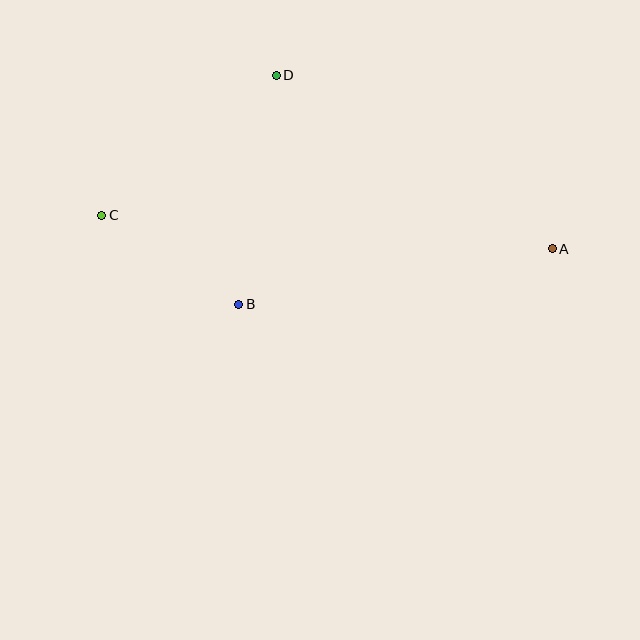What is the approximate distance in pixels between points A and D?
The distance between A and D is approximately 326 pixels.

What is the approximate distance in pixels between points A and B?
The distance between A and B is approximately 318 pixels.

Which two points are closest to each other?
Points B and C are closest to each other.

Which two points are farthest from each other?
Points A and C are farthest from each other.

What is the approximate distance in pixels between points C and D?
The distance between C and D is approximately 224 pixels.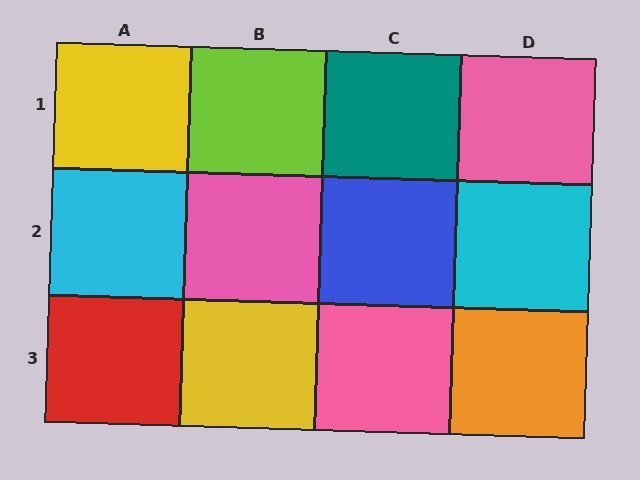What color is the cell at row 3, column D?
Orange.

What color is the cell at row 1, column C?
Teal.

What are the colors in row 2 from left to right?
Cyan, pink, blue, cyan.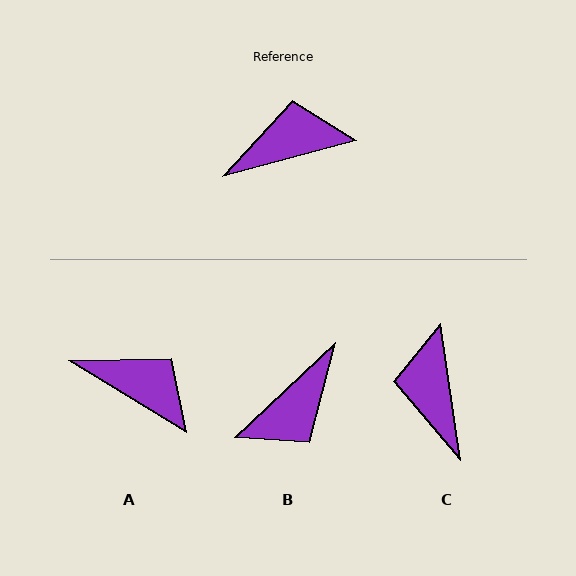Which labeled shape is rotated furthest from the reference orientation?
B, about 152 degrees away.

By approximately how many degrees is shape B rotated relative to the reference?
Approximately 152 degrees clockwise.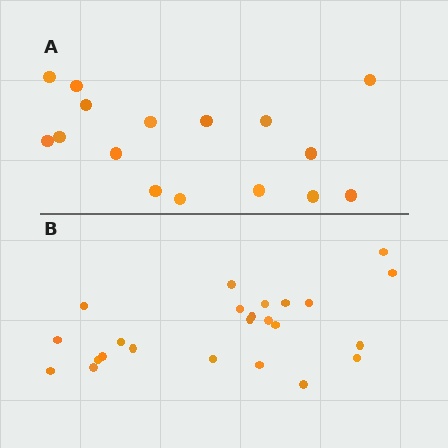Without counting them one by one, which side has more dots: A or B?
Region B (the bottom region) has more dots.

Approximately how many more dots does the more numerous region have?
Region B has roughly 8 or so more dots than region A.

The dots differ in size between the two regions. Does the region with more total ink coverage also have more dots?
No. Region A has more total ink coverage because its dots are larger, but region B actually contains more individual dots. Total area can be misleading — the number of items is what matters here.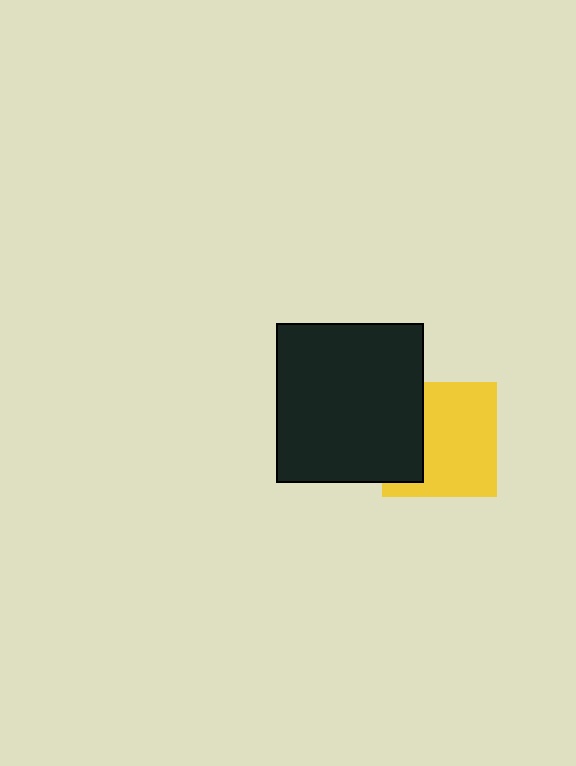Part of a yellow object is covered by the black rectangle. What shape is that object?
It is a square.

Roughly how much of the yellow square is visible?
Most of it is visible (roughly 68%).